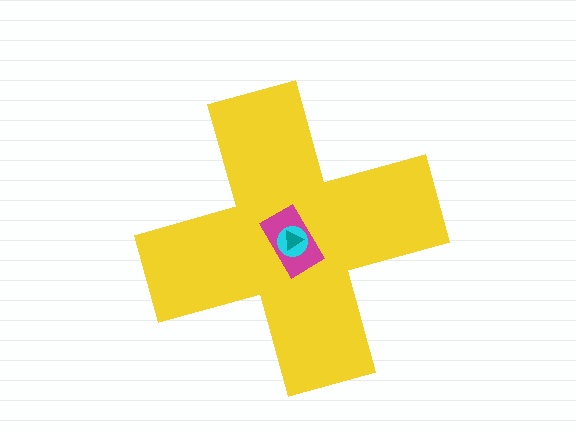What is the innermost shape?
The teal triangle.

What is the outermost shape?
The yellow cross.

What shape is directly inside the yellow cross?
The magenta rectangle.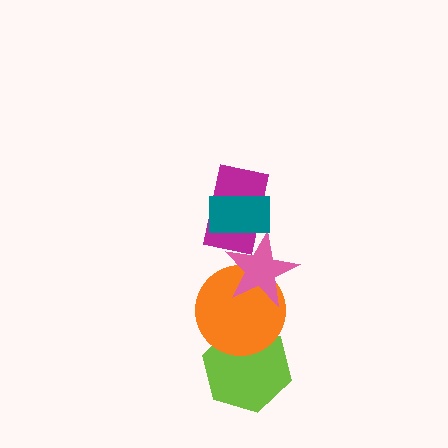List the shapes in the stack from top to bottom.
From top to bottom: the teal rectangle, the magenta rectangle, the pink star, the orange circle, the lime hexagon.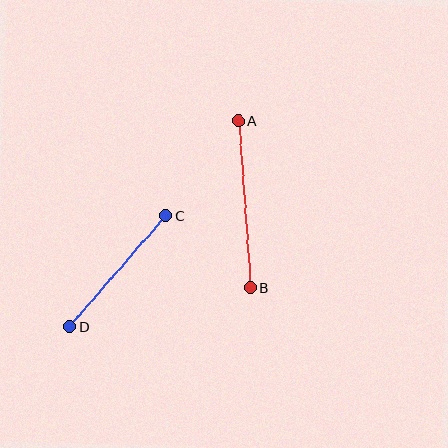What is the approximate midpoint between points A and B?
The midpoint is at approximately (244, 204) pixels.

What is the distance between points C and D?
The distance is approximately 147 pixels.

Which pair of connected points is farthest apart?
Points A and B are farthest apart.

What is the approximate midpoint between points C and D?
The midpoint is at approximately (118, 271) pixels.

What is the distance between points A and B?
The distance is approximately 167 pixels.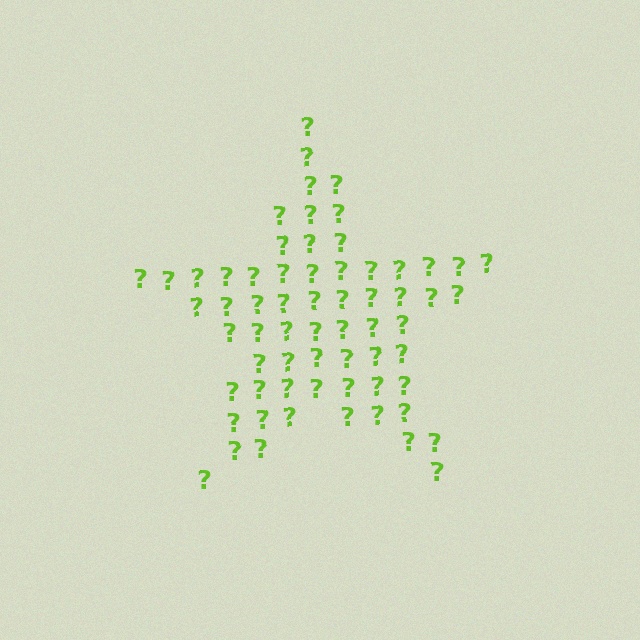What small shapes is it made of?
It is made of small question marks.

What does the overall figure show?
The overall figure shows a star.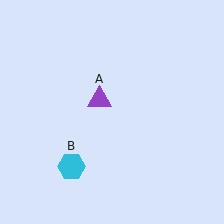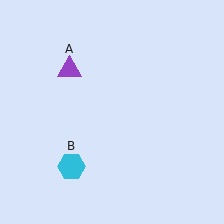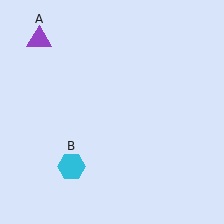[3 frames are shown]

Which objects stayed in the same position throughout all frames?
Cyan hexagon (object B) remained stationary.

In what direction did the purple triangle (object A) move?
The purple triangle (object A) moved up and to the left.